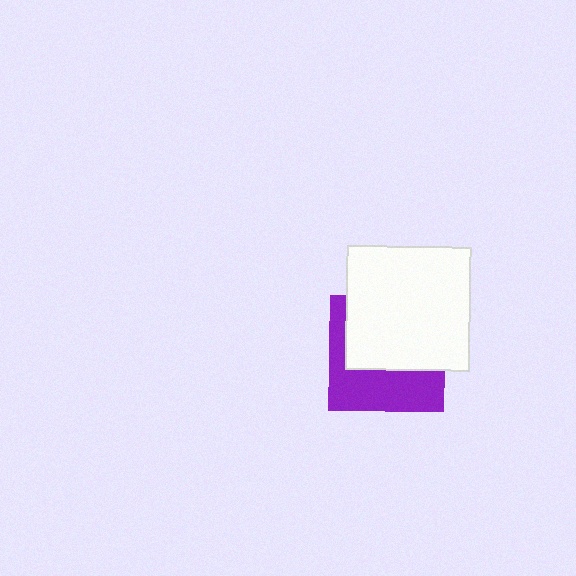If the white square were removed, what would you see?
You would see the complete purple square.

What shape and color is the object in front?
The object in front is a white square.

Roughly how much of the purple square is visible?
A small part of it is visible (roughly 44%).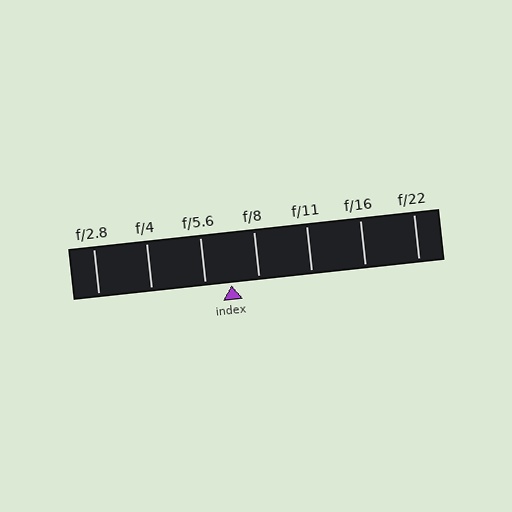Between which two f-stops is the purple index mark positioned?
The index mark is between f/5.6 and f/8.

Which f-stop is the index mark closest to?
The index mark is closest to f/5.6.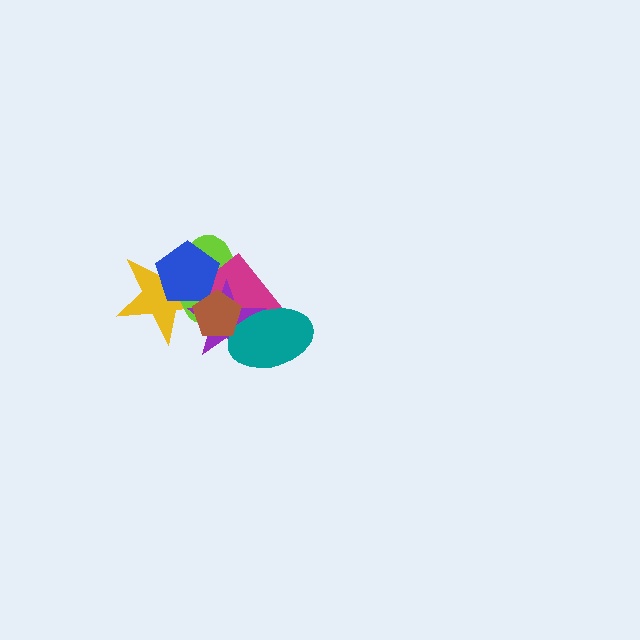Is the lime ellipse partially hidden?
Yes, it is partially covered by another shape.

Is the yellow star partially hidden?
Yes, it is partially covered by another shape.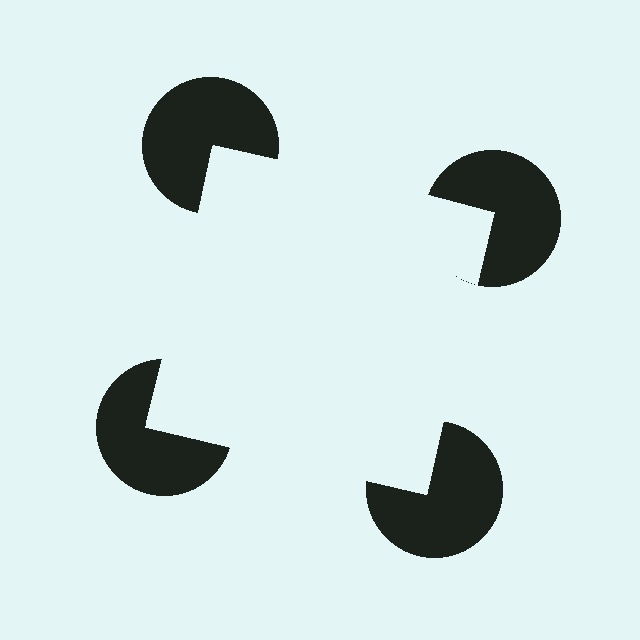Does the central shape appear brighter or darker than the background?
It typically appears slightly brighter than the background, even though no actual brightness change is drawn.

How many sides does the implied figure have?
4 sides.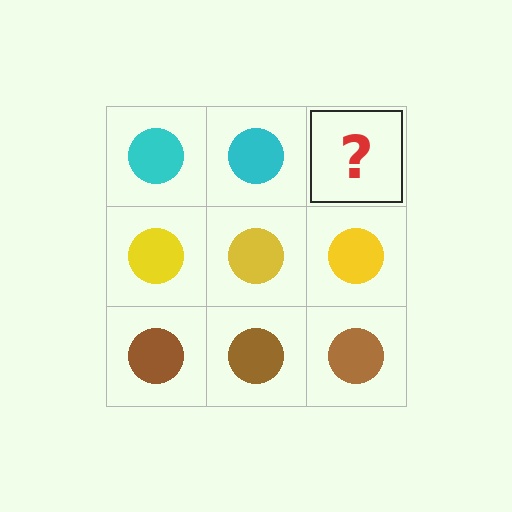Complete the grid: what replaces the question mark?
The question mark should be replaced with a cyan circle.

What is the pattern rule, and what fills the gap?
The rule is that each row has a consistent color. The gap should be filled with a cyan circle.